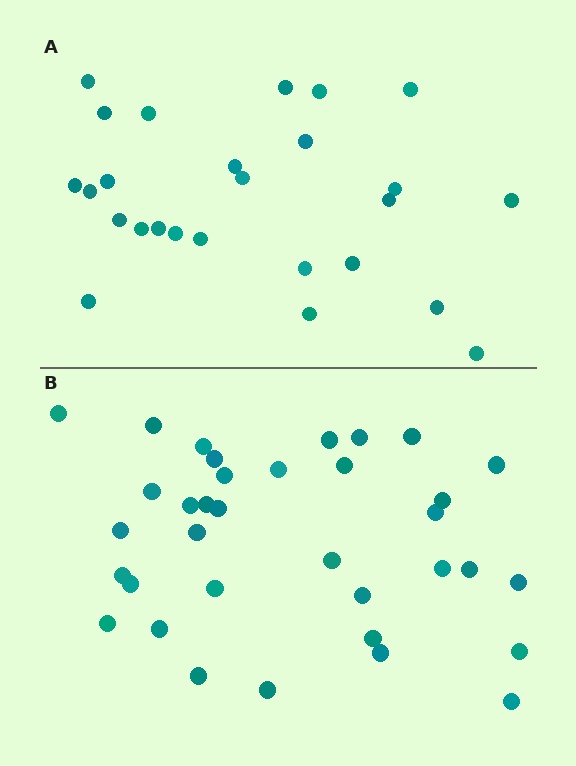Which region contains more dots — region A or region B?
Region B (the bottom region) has more dots.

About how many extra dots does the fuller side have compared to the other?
Region B has roughly 8 or so more dots than region A.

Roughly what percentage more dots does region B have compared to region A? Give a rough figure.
About 35% more.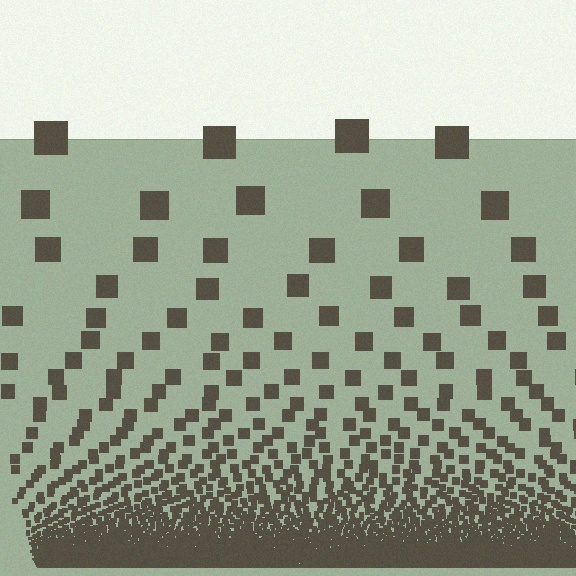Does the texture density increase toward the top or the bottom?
Density increases toward the bottom.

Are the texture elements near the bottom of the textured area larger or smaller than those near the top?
Smaller. The gradient is inverted — elements near the bottom are smaller and denser.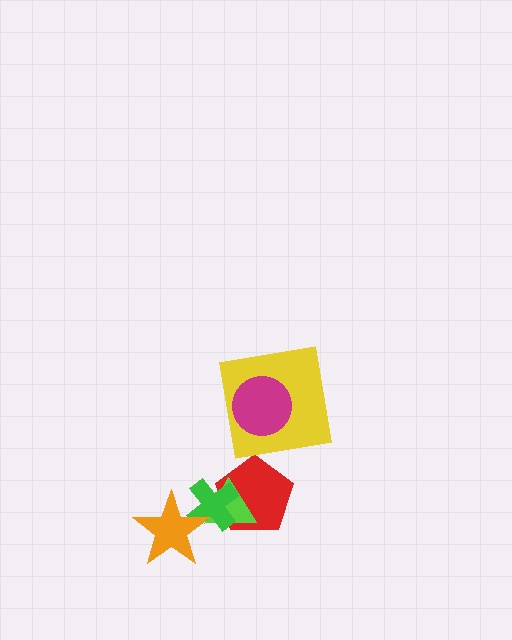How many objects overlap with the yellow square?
1 object overlaps with the yellow square.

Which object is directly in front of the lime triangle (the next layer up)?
The green cross is directly in front of the lime triangle.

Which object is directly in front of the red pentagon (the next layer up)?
The lime triangle is directly in front of the red pentagon.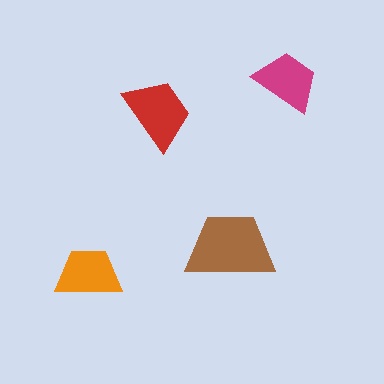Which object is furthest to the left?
The orange trapezoid is leftmost.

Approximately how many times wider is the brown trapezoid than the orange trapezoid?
About 1.5 times wider.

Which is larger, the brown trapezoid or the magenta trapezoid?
The brown one.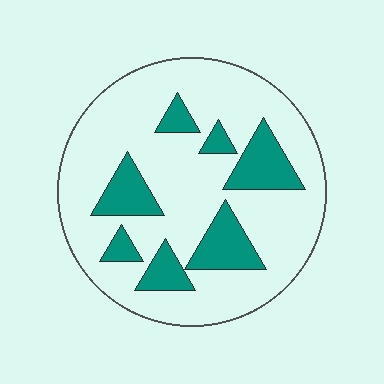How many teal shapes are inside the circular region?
7.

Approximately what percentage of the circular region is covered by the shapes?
Approximately 20%.